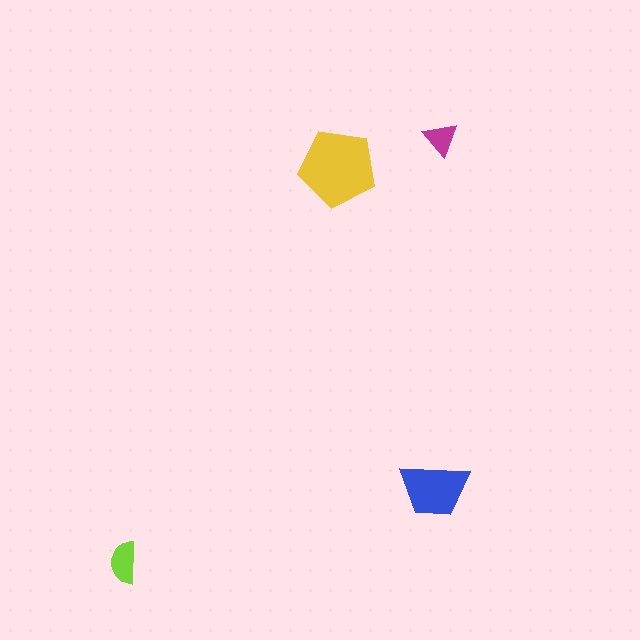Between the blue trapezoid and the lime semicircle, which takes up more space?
The blue trapezoid.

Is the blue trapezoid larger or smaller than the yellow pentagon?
Smaller.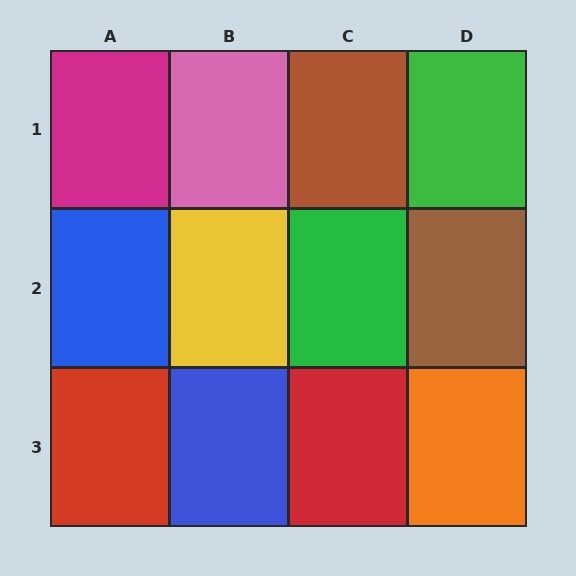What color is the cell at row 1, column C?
Brown.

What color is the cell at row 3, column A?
Red.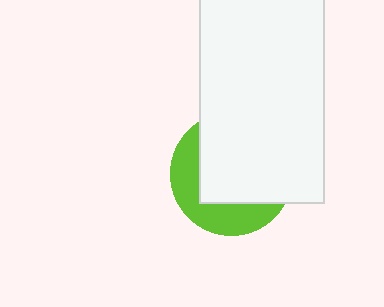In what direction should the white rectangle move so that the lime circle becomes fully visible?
The white rectangle should move toward the upper-right. That is the shortest direction to clear the overlap and leave the lime circle fully visible.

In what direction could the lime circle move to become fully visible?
The lime circle could move toward the lower-left. That would shift it out from behind the white rectangle entirely.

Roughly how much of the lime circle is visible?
A small part of it is visible (roughly 37%).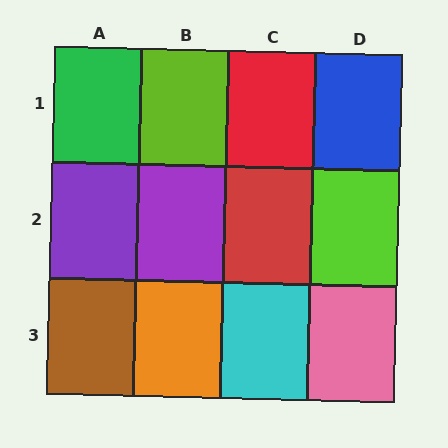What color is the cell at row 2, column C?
Red.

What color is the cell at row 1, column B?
Lime.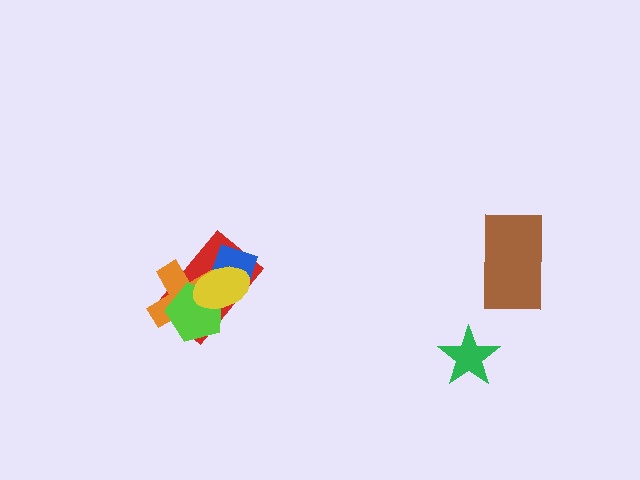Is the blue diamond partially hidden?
Yes, it is partially covered by another shape.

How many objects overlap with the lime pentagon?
3 objects overlap with the lime pentagon.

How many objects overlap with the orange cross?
4 objects overlap with the orange cross.